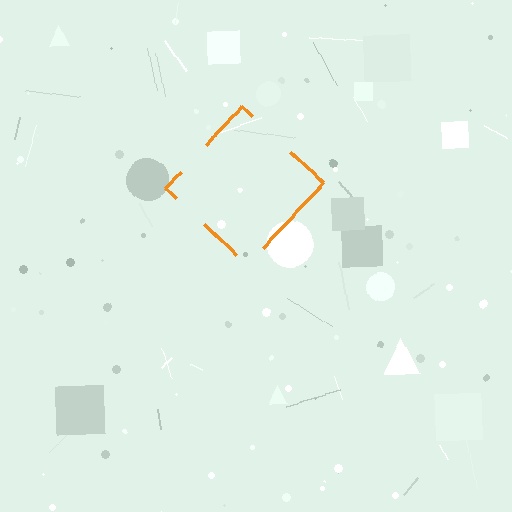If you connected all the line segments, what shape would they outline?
They would outline a diamond.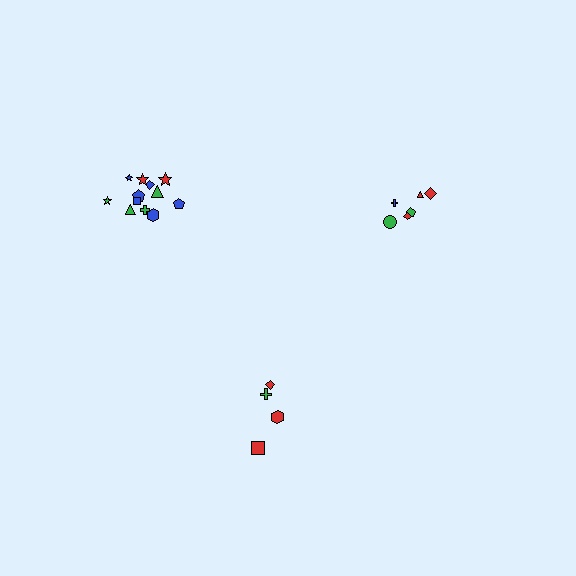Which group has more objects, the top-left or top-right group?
The top-left group.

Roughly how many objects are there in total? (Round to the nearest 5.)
Roughly 20 objects in total.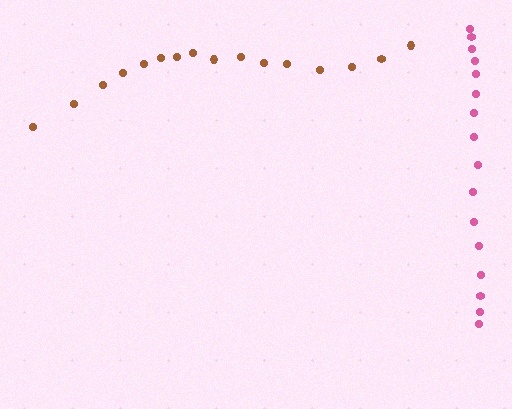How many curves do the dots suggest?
There are 2 distinct paths.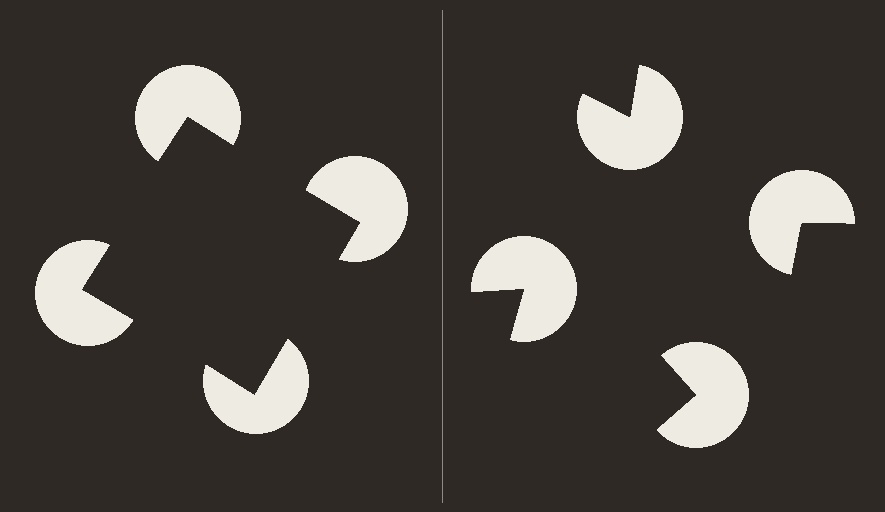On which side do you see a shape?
An illusory square appears on the left side. On the right side the wedge cuts are rotated, so no coherent shape forms.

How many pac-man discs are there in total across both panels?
8 — 4 on each side.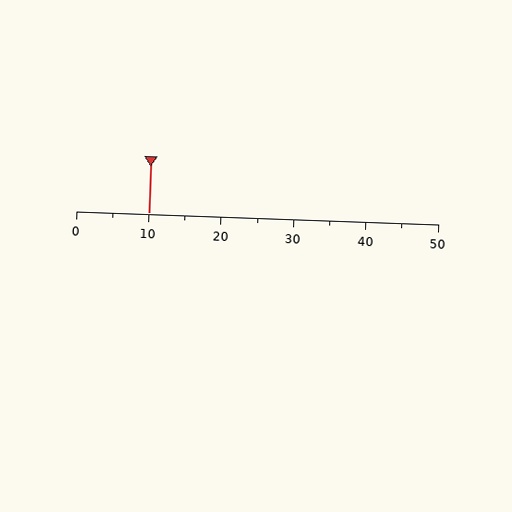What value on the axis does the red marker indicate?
The marker indicates approximately 10.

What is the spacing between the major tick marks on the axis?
The major ticks are spaced 10 apart.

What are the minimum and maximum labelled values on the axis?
The axis runs from 0 to 50.